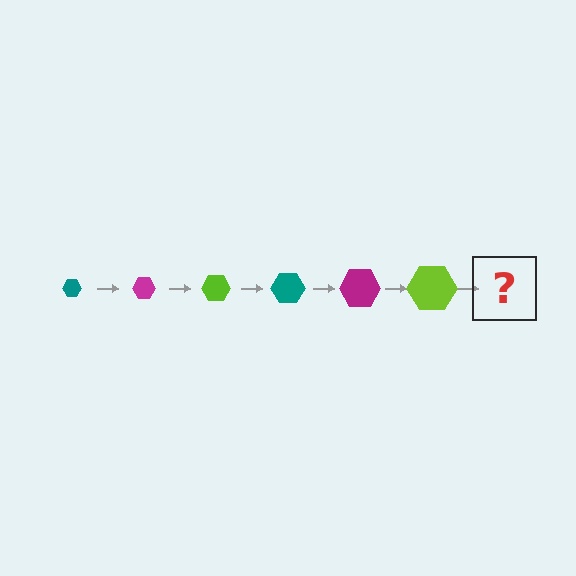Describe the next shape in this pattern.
It should be a teal hexagon, larger than the previous one.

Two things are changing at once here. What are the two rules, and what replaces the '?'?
The two rules are that the hexagon grows larger each step and the color cycles through teal, magenta, and lime. The '?' should be a teal hexagon, larger than the previous one.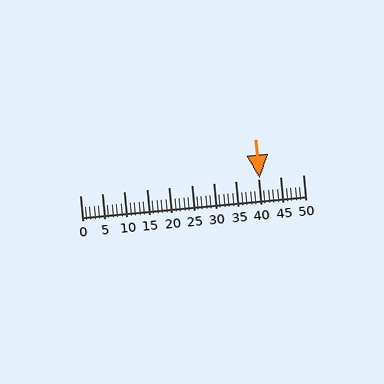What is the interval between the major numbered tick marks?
The major tick marks are spaced 5 units apart.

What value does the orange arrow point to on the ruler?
The orange arrow points to approximately 40.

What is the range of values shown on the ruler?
The ruler shows values from 0 to 50.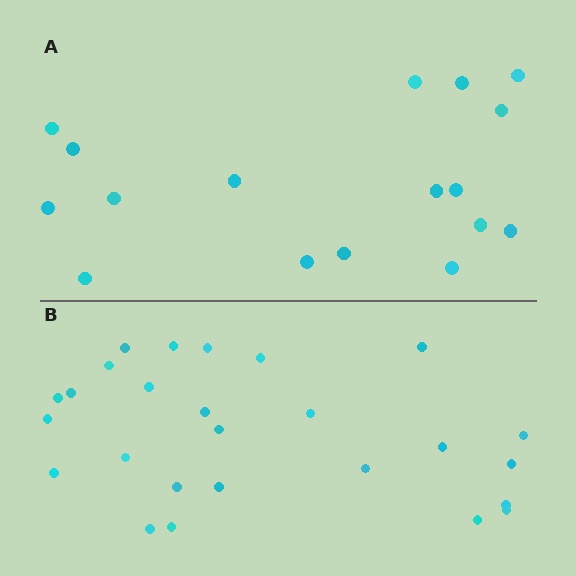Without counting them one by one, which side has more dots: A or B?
Region B (the bottom region) has more dots.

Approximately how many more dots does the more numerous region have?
Region B has roughly 8 or so more dots than region A.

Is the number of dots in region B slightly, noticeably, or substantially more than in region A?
Region B has substantially more. The ratio is roughly 1.5 to 1.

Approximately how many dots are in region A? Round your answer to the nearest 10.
About 20 dots. (The exact count is 17, which rounds to 20.)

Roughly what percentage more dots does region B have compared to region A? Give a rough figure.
About 55% more.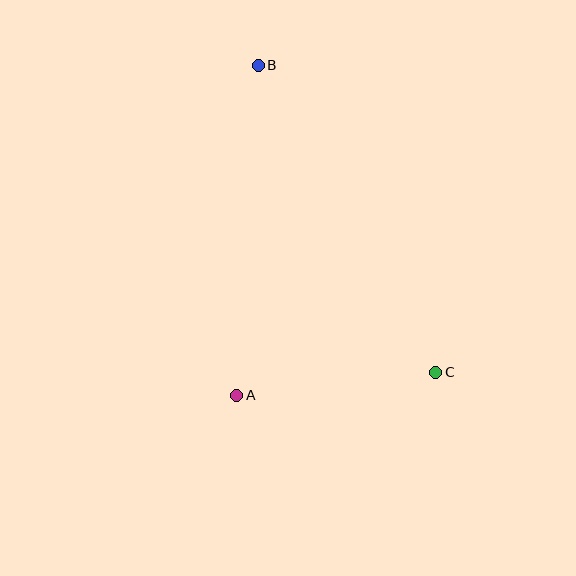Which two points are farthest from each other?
Points B and C are farthest from each other.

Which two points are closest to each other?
Points A and C are closest to each other.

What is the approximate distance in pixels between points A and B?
The distance between A and B is approximately 331 pixels.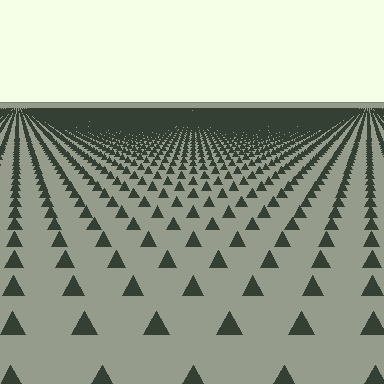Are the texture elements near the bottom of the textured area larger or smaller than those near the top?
Larger. Near the bottom, elements are closer to the viewer and appear at a bigger on-screen size.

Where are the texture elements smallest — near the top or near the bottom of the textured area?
Near the top.